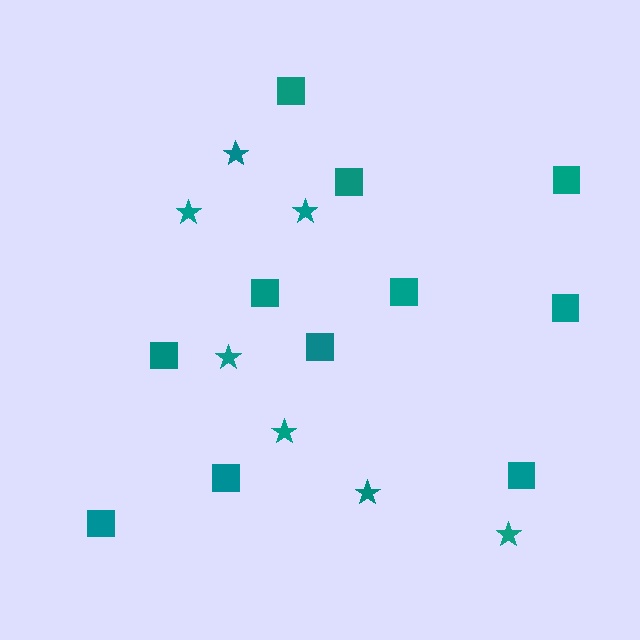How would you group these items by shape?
There are 2 groups: one group of squares (11) and one group of stars (7).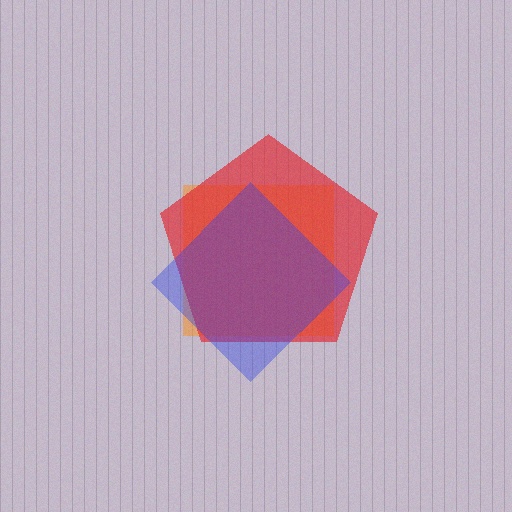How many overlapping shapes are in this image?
There are 3 overlapping shapes in the image.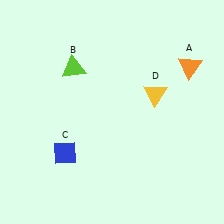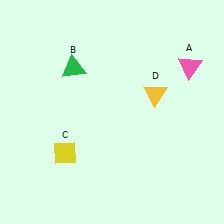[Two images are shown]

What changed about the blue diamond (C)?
In Image 1, C is blue. In Image 2, it changed to yellow.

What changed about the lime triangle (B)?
In Image 1, B is lime. In Image 2, it changed to green.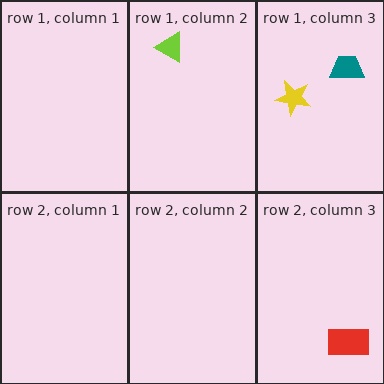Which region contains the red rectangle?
The row 2, column 3 region.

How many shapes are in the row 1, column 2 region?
1.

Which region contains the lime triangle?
The row 1, column 2 region.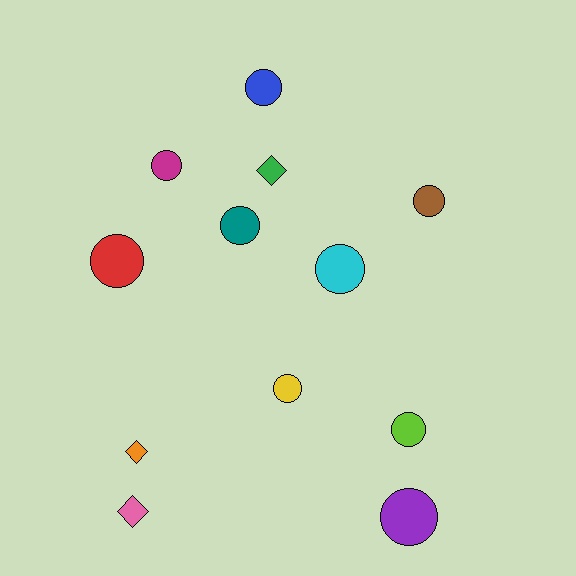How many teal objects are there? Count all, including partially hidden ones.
There is 1 teal object.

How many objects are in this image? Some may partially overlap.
There are 12 objects.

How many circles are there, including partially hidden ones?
There are 9 circles.